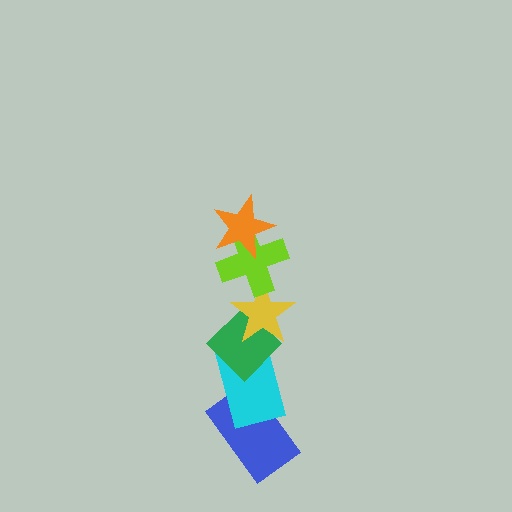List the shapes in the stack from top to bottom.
From top to bottom: the orange star, the lime cross, the yellow star, the green diamond, the cyan rectangle, the blue rectangle.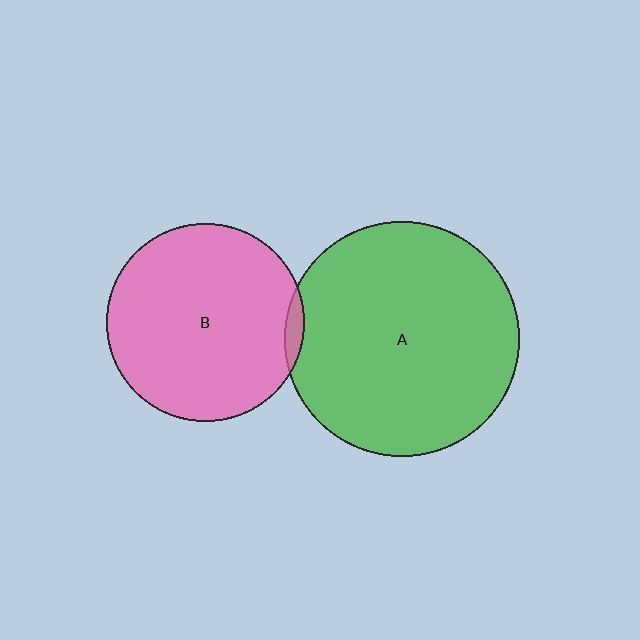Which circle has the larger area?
Circle A (green).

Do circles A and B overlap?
Yes.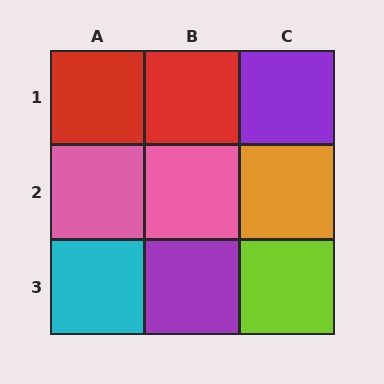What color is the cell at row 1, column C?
Purple.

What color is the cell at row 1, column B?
Red.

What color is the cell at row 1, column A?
Red.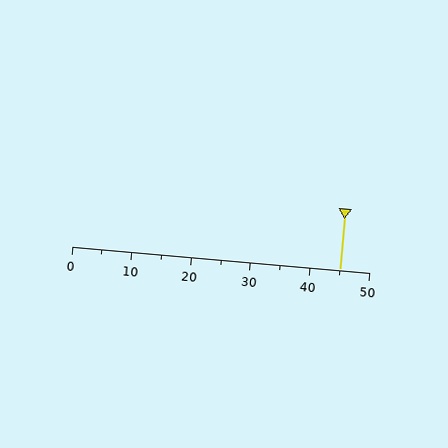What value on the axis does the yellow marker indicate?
The marker indicates approximately 45.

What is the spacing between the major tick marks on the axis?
The major ticks are spaced 10 apart.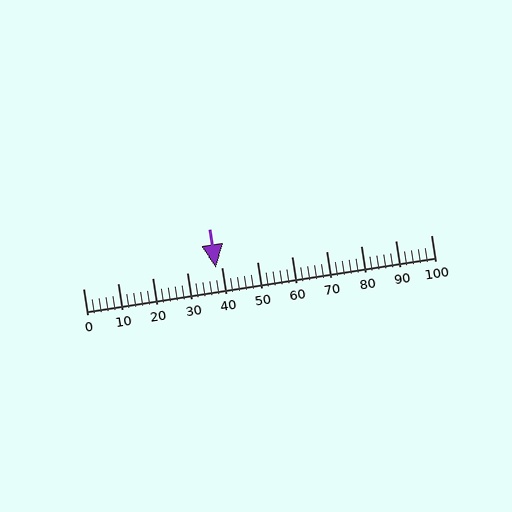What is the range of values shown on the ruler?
The ruler shows values from 0 to 100.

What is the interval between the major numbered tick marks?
The major tick marks are spaced 10 units apart.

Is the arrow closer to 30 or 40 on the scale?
The arrow is closer to 40.